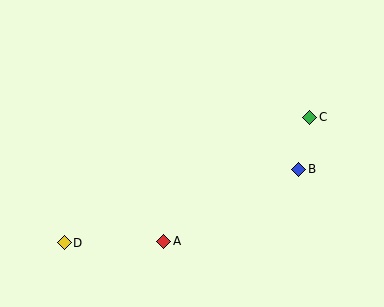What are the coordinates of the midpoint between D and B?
The midpoint between D and B is at (181, 206).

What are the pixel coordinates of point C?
Point C is at (310, 117).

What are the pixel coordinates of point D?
Point D is at (64, 243).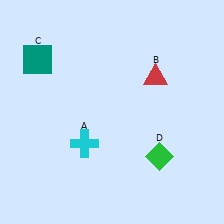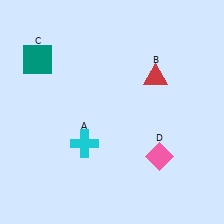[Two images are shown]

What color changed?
The diamond (D) changed from green in Image 1 to pink in Image 2.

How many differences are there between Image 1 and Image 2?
There is 1 difference between the two images.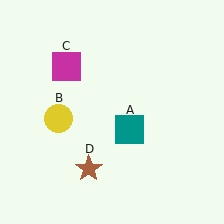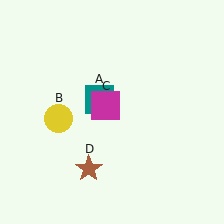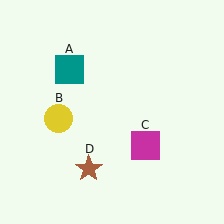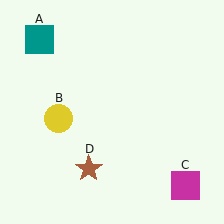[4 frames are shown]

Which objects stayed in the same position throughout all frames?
Yellow circle (object B) and brown star (object D) remained stationary.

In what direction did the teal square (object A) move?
The teal square (object A) moved up and to the left.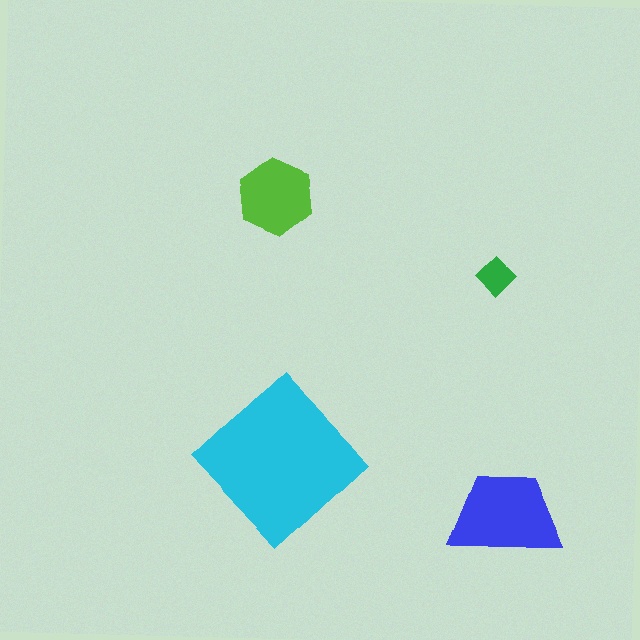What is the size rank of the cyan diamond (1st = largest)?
1st.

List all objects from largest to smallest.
The cyan diamond, the blue trapezoid, the lime hexagon, the green diamond.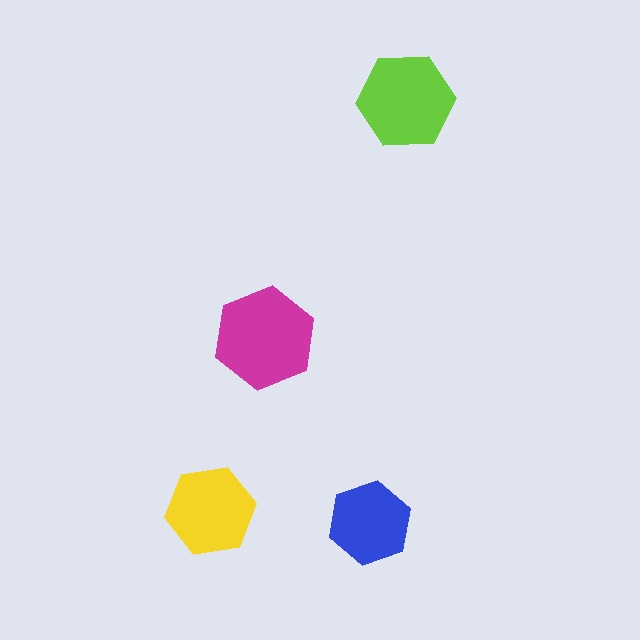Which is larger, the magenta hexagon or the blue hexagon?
The magenta one.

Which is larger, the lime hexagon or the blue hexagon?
The lime one.